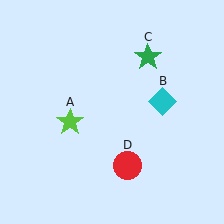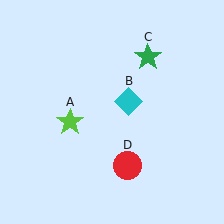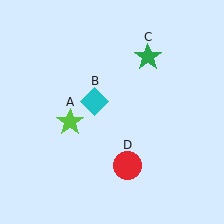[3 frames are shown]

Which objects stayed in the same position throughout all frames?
Lime star (object A) and green star (object C) and red circle (object D) remained stationary.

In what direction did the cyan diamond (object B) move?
The cyan diamond (object B) moved left.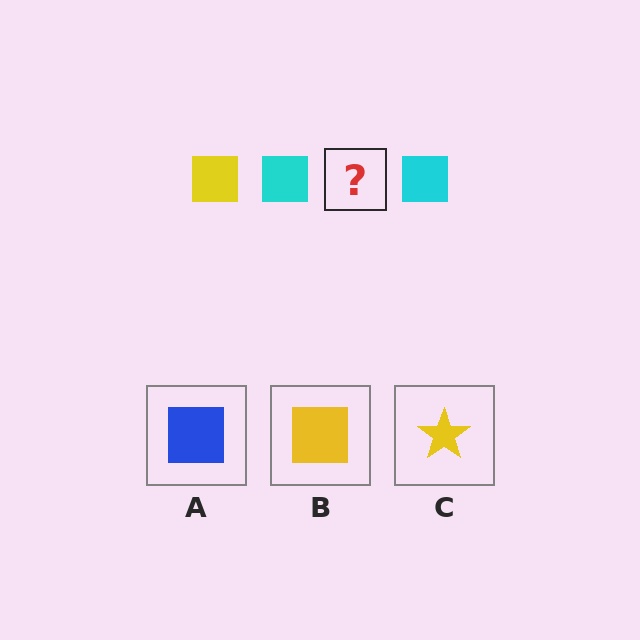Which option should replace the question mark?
Option B.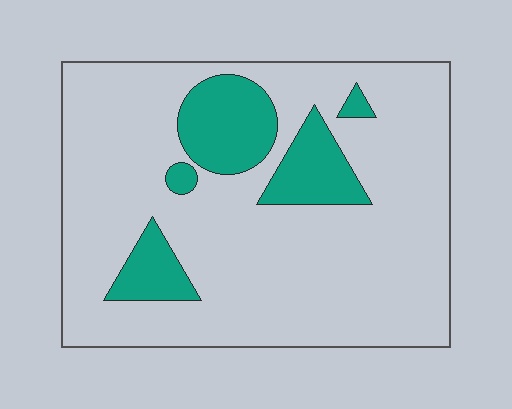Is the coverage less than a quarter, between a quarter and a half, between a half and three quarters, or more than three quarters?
Less than a quarter.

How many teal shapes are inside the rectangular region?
5.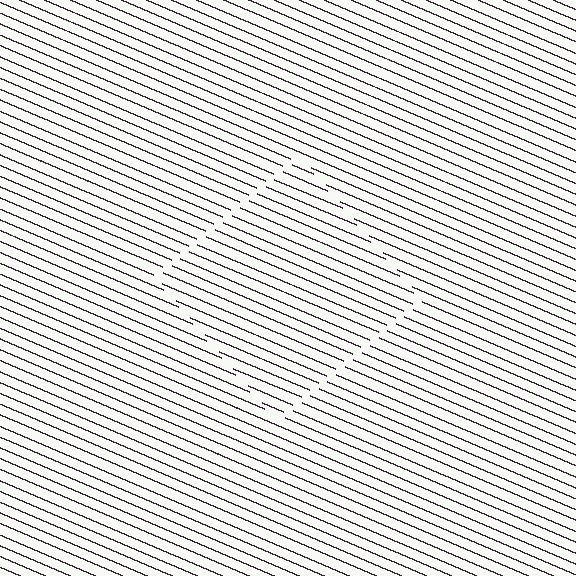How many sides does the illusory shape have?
4 sides — the line-ends trace a square.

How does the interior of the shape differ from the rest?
The interior of the shape contains the same grating, shifted by half a period — the contour is defined by the phase discontinuity where line-ends from the inner and outer gratings abut.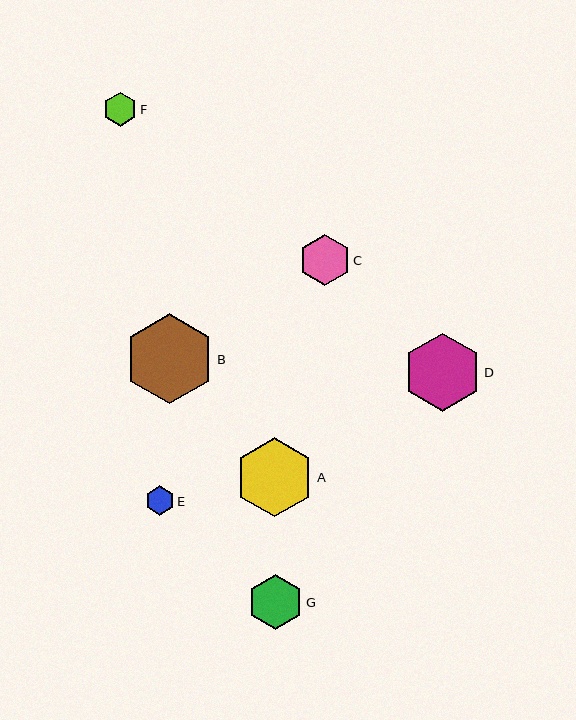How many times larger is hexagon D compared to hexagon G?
Hexagon D is approximately 1.4 times the size of hexagon G.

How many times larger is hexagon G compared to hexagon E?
Hexagon G is approximately 1.9 times the size of hexagon E.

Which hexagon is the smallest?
Hexagon E is the smallest with a size of approximately 29 pixels.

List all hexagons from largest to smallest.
From largest to smallest: B, A, D, G, C, F, E.